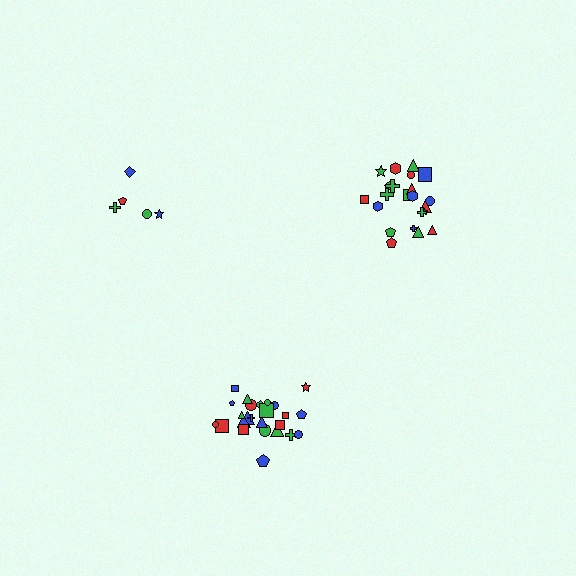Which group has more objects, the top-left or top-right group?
The top-right group.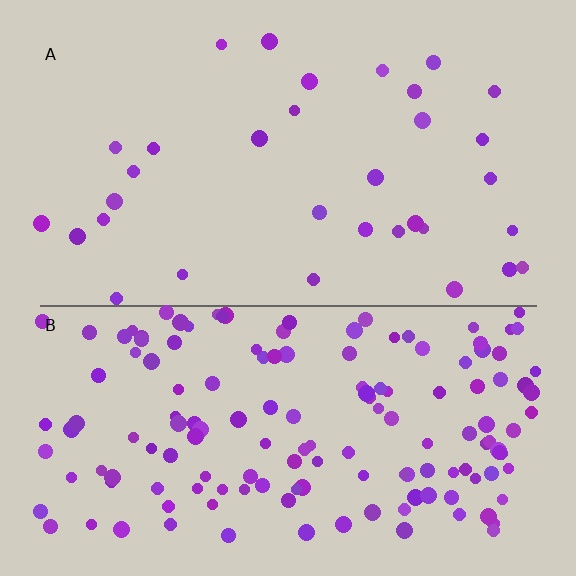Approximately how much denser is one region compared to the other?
Approximately 4.6× — region B over region A.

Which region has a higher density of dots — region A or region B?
B (the bottom).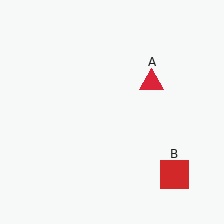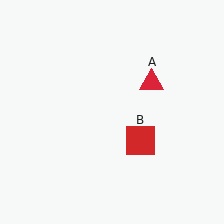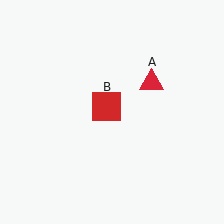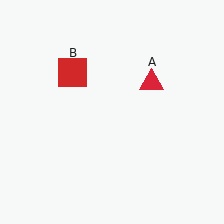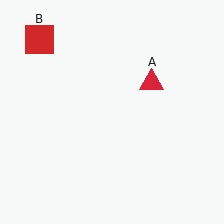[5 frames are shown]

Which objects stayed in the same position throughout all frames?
Red triangle (object A) remained stationary.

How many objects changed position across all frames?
1 object changed position: red square (object B).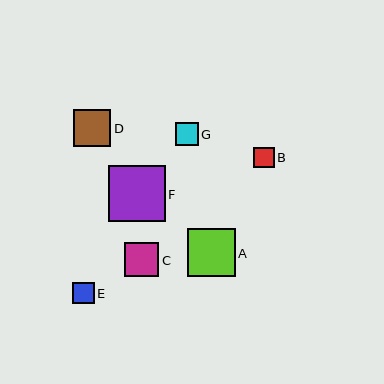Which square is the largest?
Square F is the largest with a size of approximately 56 pixels.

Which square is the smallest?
Square B is the smallest with a size of approximately 21 pixels.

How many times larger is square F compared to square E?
Square F is approximately 2.6 times the size of square E.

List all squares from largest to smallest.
From largest to smallest: F, A, D, C, G, E, B.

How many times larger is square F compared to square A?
Square F is approximately 1.2 times the size of square A.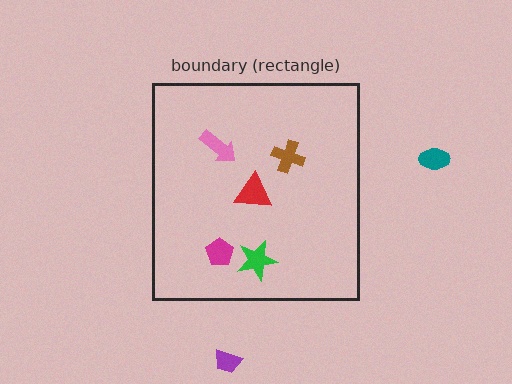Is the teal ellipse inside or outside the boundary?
Outside.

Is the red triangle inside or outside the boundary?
Inside.